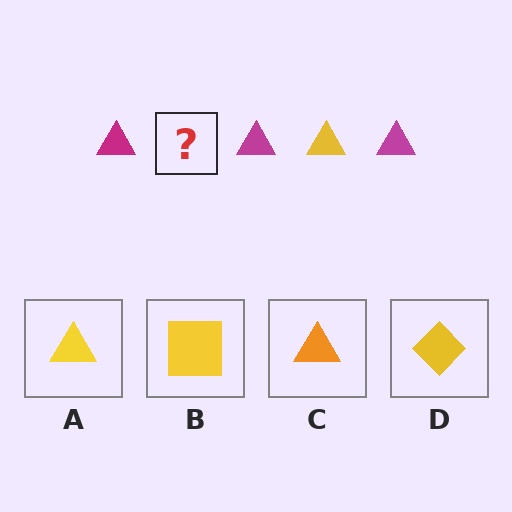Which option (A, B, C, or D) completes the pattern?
A.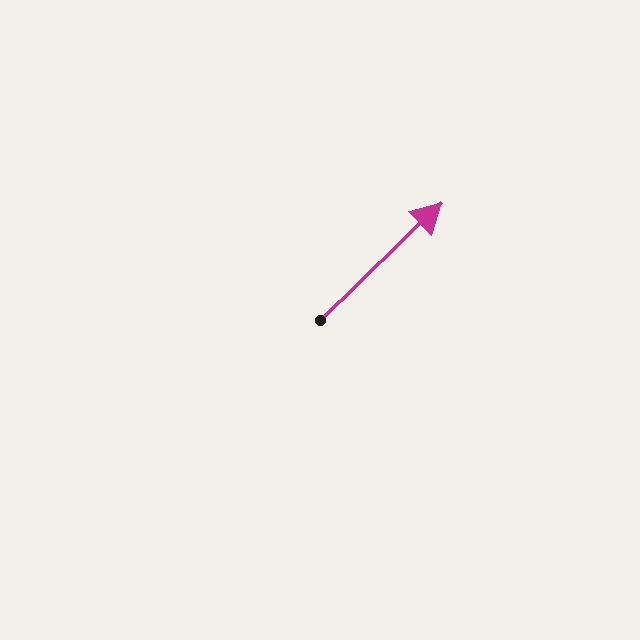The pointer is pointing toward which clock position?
Roughly 2 o'clock.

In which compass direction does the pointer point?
Northeast.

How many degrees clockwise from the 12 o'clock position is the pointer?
Approximately 46 degrees.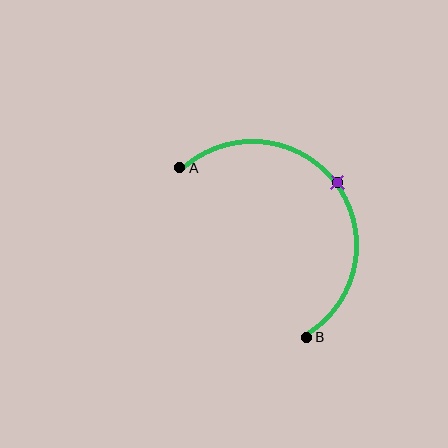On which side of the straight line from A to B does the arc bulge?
The arc bulges above and to the right of the straight line connecting A and B.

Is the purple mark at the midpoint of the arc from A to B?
Yes. The purple mark lies on the arc at equal arc-length from both A and B — it is the arc midpoint.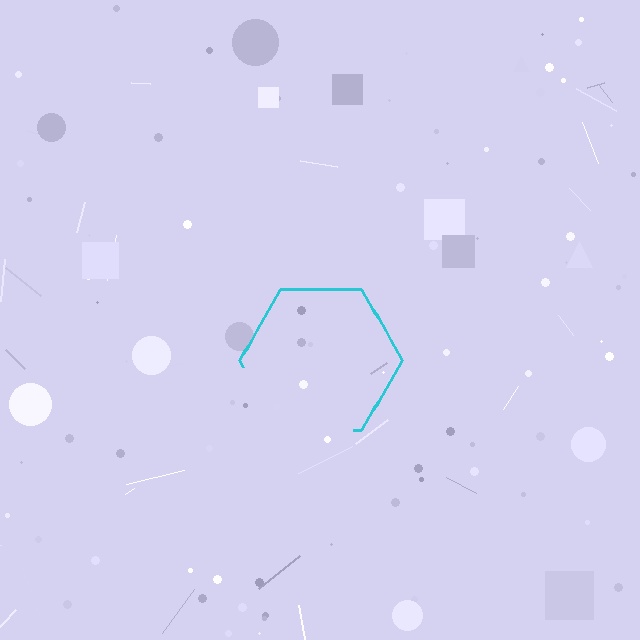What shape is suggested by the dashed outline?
The dashed outline suggests a hexagon.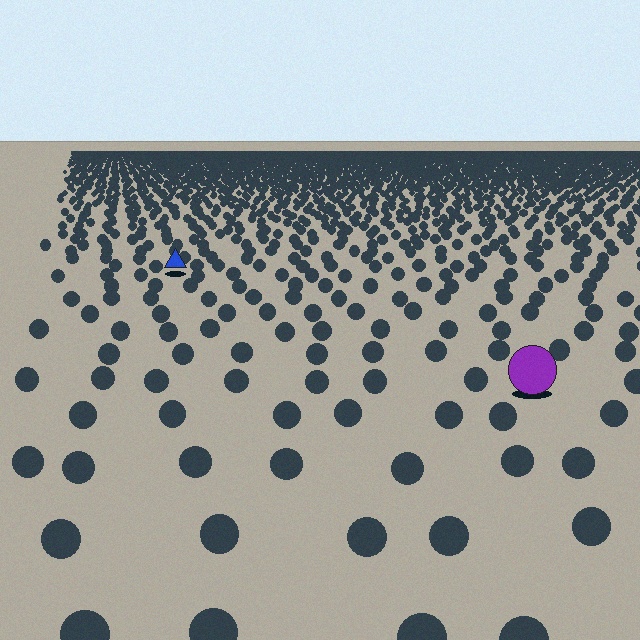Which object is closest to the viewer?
The purple circle is closest. The texture marks near it are larger and more spread out.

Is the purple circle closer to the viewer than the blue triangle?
Yes. The purple circle is closer — you can tell from the texture gradient: the ground texture is coarser near it.